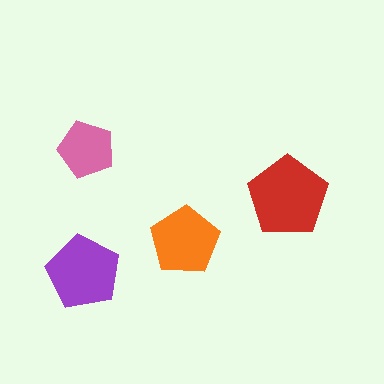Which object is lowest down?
The purple pentagon is bottommost.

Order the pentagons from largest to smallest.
the red one, the purple one, the orange one, the pink one.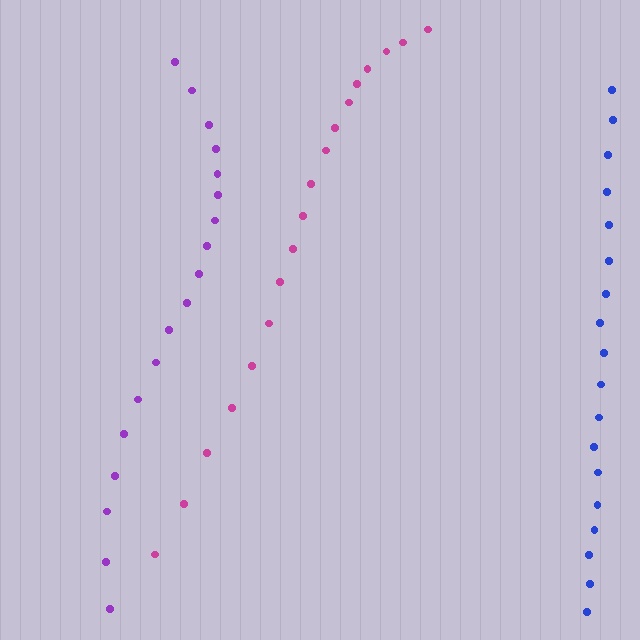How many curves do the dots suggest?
There are 3 distinct paths.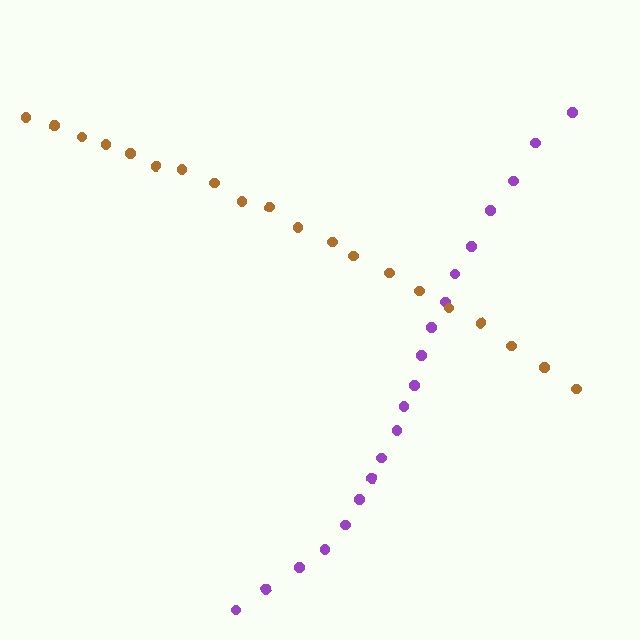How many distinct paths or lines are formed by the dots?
There are 2 distinct paths.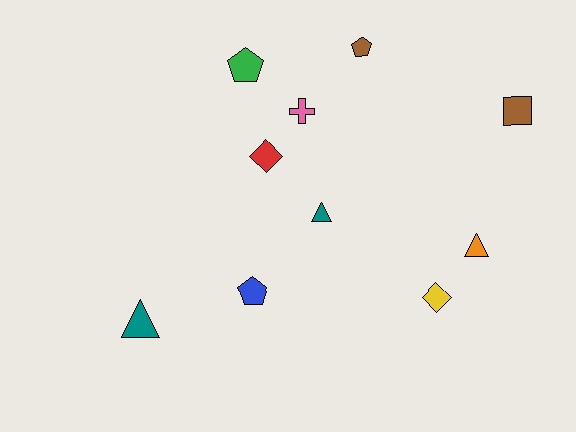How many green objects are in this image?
There is 1 green object.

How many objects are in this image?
There are 10 objects.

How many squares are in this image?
There is 1 square.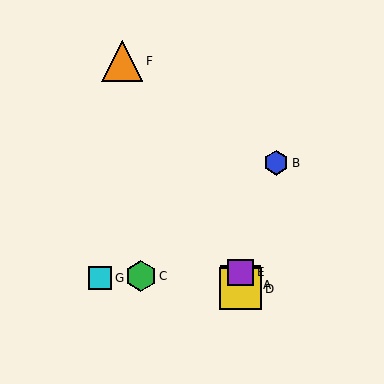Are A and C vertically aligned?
No, A is at x≈240 and C is at x≈141.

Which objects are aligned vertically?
Objects A, D, E are aligned vertically.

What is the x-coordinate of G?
Object G is at x≈100.